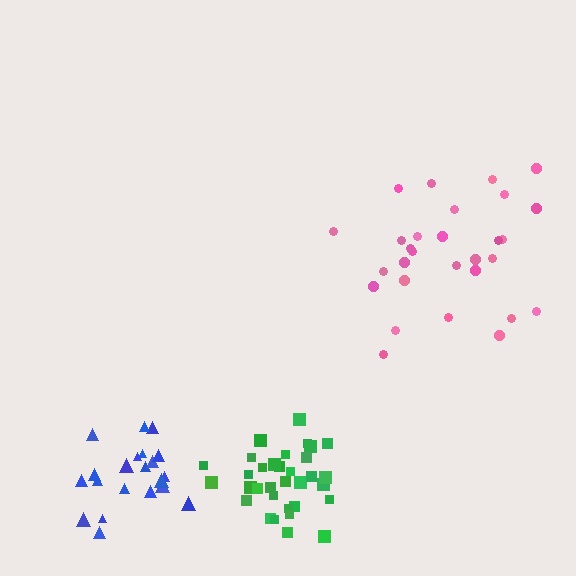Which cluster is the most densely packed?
Green.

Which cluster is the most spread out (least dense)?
Pink.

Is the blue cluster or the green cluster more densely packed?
Green.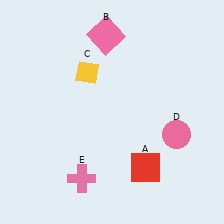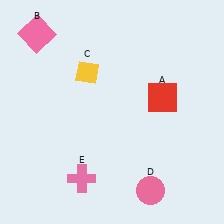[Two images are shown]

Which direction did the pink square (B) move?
The pink square (B) moved left.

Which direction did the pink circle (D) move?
The pink circle (D) moved down.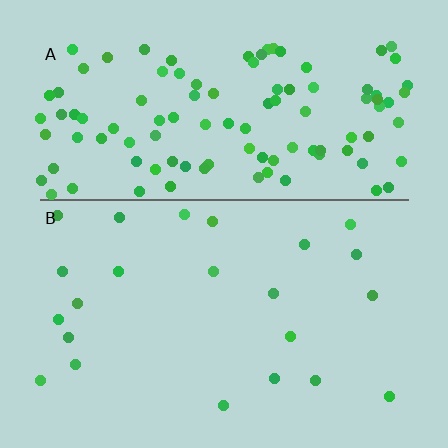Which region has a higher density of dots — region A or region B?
A (the top).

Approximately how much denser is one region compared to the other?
Approximately 4.9× — region A over region B.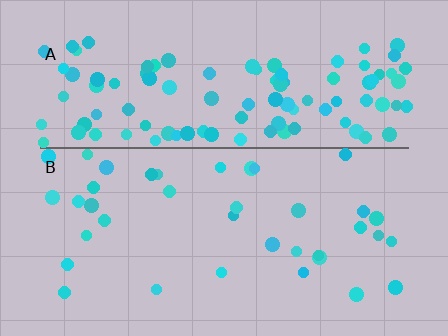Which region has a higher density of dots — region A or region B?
A (the top).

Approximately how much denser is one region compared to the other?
Approximately 3.0× — region A over region B.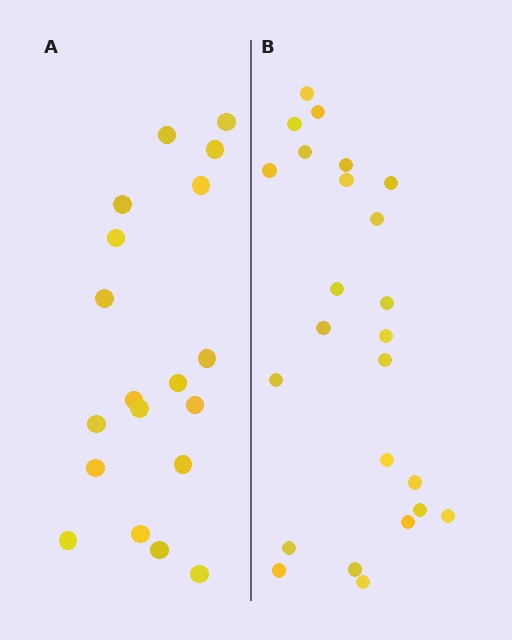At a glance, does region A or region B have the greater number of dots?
Region B (the right region) has more dots.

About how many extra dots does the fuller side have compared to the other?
Region B has about 5 more dots than region A.